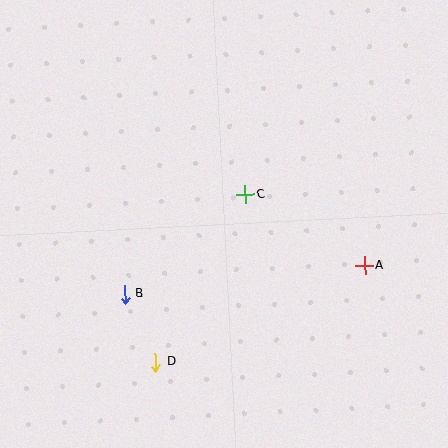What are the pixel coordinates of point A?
Point A is at (365, 266).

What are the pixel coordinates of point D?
Point D is at (156, 362).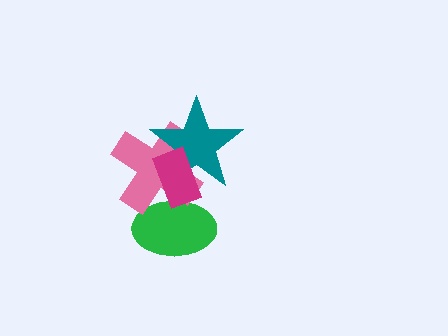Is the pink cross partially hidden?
Yes, it is partially covered by another shape.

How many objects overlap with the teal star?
2 objects overlap with the teal star.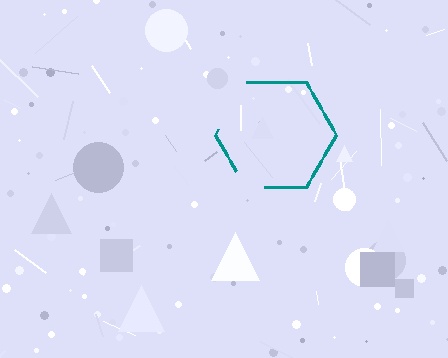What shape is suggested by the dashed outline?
The dashed outline suggests a hexagon.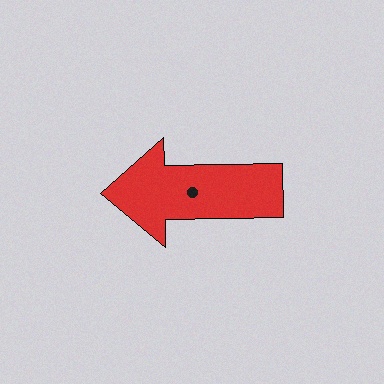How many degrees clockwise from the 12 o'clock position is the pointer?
Approximately 269 degrees.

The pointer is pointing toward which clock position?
Roughly 9 o'clock.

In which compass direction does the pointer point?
West.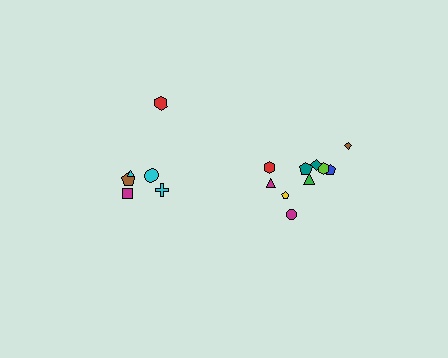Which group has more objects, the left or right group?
The right group.